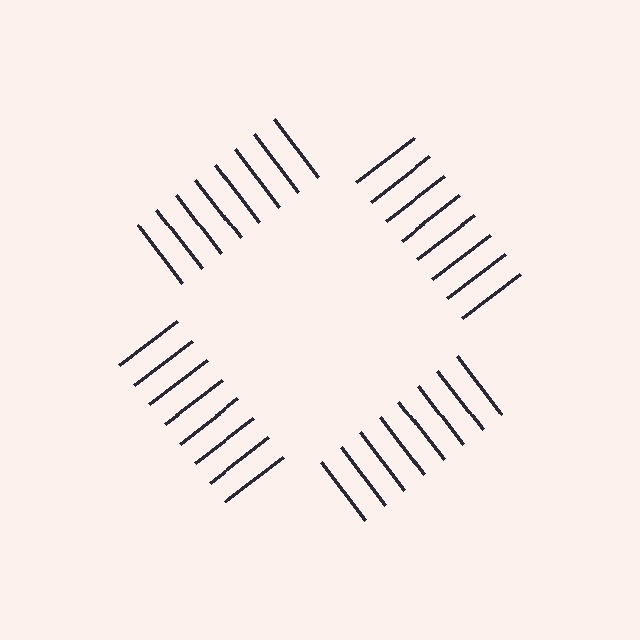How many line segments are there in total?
32 — 8 along each of the 4 edges.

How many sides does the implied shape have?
4 sides — the line-ends trace a square.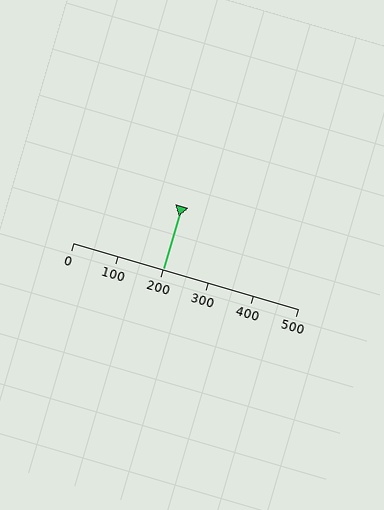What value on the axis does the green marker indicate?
The marker indicates approximately 200.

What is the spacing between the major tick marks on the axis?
The major ticks are spaced 100 apart.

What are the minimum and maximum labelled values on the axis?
The axis runs from 0 to 500.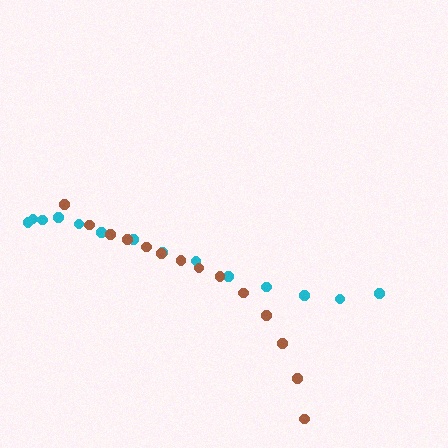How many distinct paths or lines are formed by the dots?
There are 2 distinct paths.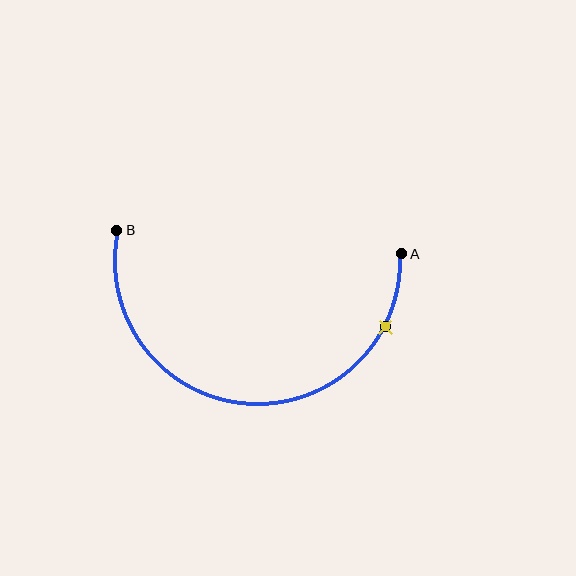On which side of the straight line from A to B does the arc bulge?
The arc bulges below the straight line connecting A and B.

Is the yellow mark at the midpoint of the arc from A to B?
No. The yellow mark lies on the arc but is closer to endpoint A. The arc midpoint would be at the point on the curve equidistant along the arc from both A and B.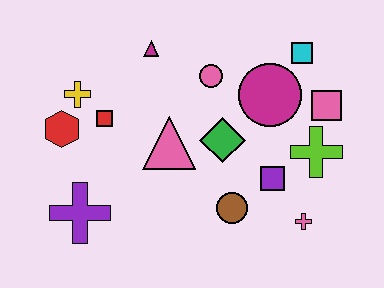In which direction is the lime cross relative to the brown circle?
The lime cross is to the right of the brown circle.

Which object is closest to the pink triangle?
The green diamond is closest to the pink triangle.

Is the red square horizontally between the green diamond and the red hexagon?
Yes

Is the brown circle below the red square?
Yes